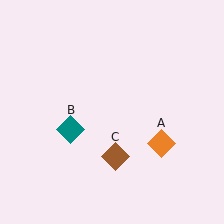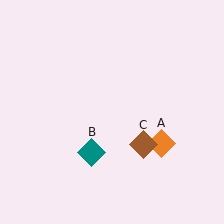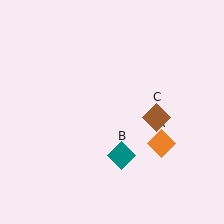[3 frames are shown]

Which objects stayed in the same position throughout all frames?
Orange diamond (object A) remained stationary.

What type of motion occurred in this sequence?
The teal diamond (object B), brown diamond (object C) rotated counterclockwise around the center of the scene.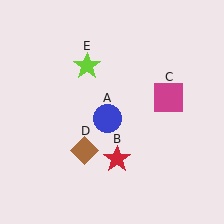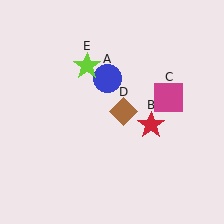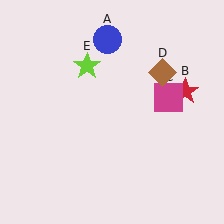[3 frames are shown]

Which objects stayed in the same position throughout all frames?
Magenta square (object C) and lime star (object E) remained stationary.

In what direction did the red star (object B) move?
The red star (object B) moved up and to the right.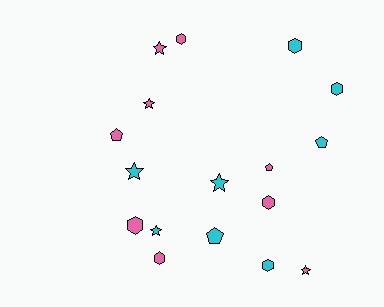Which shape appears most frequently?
Hexagon, with 7 objects.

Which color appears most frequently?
Pink, with 9 objects.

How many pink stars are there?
There are 3 pink stars.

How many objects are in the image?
There are 17 objects.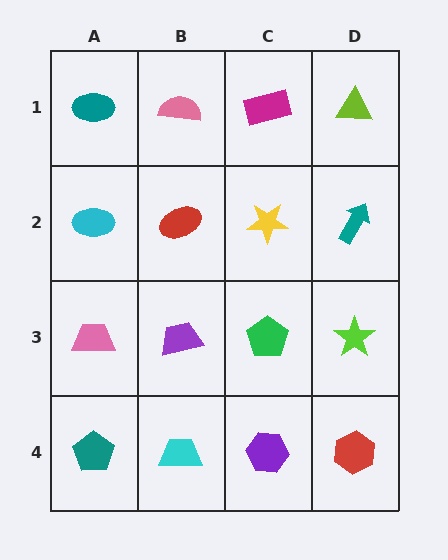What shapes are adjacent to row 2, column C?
A magenta rectangle (row 1, column C), a green pentagon (row 3, column C), a red ellipse (row 2, column B), a teal arrow (row 2, column D).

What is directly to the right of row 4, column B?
A purple hexagon.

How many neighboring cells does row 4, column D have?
2.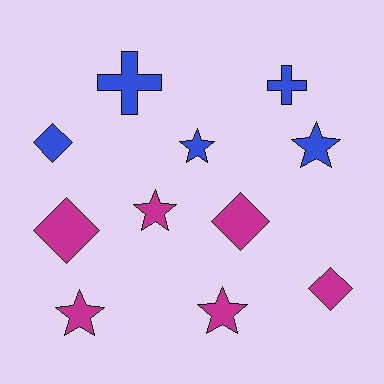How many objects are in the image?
There are 11 objects.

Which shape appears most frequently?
Star, with 5 objects.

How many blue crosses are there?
There are 2 blue crosses.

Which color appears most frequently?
Magenta, with 6 objects.